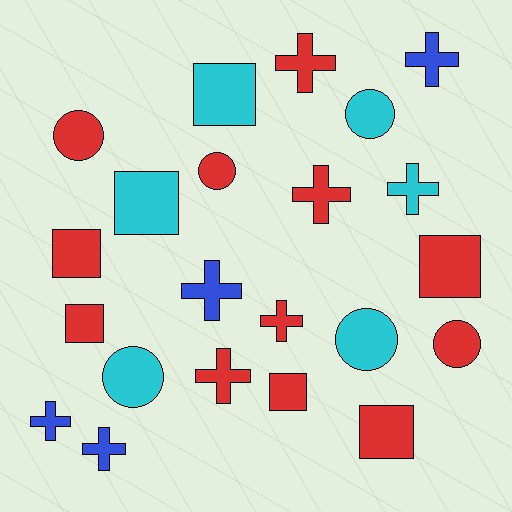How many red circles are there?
There are 3 red circles.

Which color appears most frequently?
Red, with 12 objects.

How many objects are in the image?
There are 22 objects.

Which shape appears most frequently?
Cross, with 9 objects.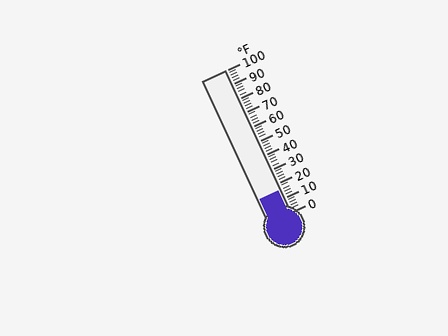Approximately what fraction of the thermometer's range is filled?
The thermometer is filled to approximately 15% of its range.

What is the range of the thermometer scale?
The thermometer scale ranges from 0°F to 100°F.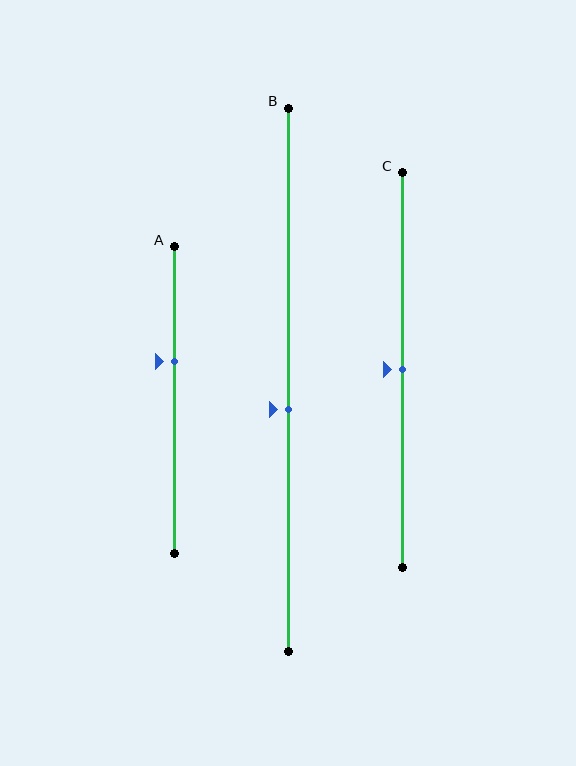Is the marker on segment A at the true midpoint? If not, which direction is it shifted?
No, the marker on segment A is shifted upward by about 13% of the segment length.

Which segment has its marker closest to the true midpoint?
Segment C has its marker closest to the true midpoint.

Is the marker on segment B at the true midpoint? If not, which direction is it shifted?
No, the marker on segment B is shifted downward by about 6% of the segment length.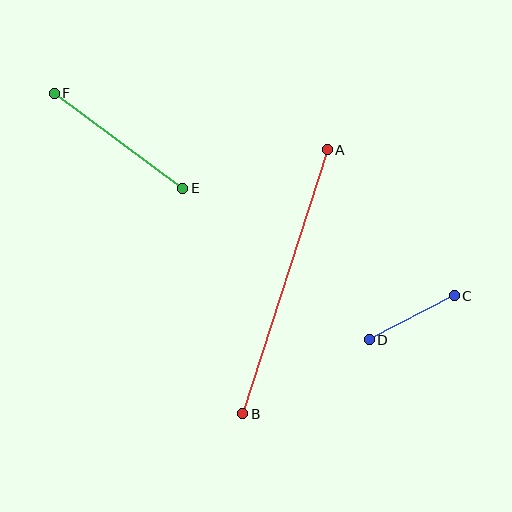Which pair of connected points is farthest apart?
Points A and B are farthest apart.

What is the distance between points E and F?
The distance is approximately 160 pixels.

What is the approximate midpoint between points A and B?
The midpoint is at approximately (285, 282) pixels.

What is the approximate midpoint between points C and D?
The midpoint is at approximately (412, 318) pixels.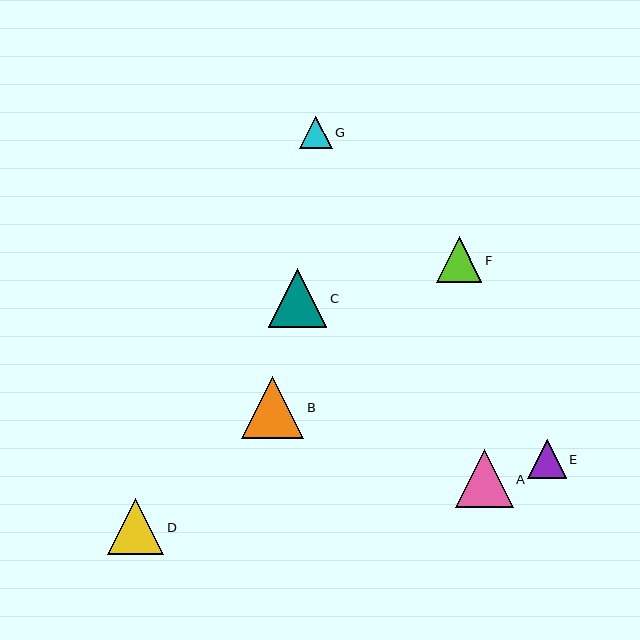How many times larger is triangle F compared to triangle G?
Triangle F is approximately 1.4 times the size of triangle G.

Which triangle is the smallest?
Triangle G is the smallest with a size of approximately 32 pixels.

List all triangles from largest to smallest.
From largest to smallest: B, C, A, D, F, E, G.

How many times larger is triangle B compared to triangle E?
Triangle B is approximately 1.6 times the size of triangle E.